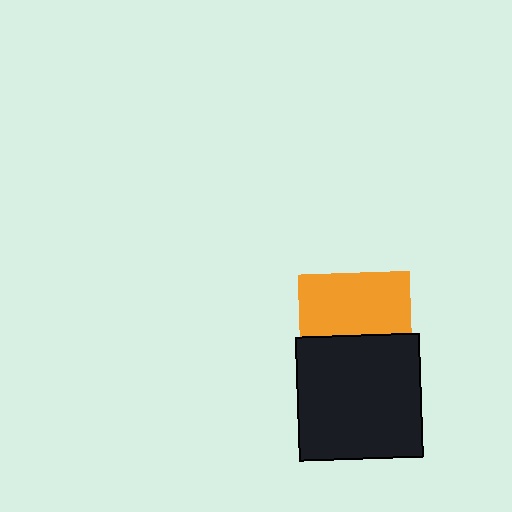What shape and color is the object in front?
The object in front is a black square.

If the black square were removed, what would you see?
You would see the complete orange square.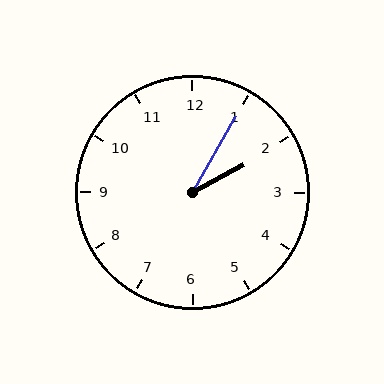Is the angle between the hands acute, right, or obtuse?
It is acute.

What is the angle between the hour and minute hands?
Approximately 32 degrees.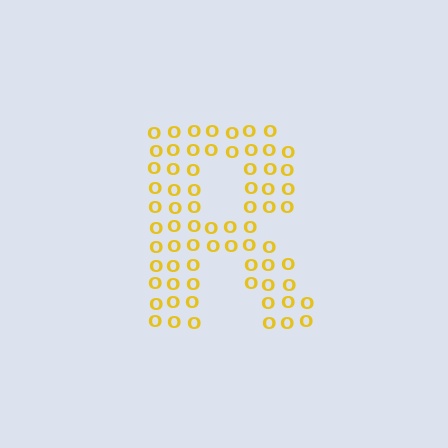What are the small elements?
The small elements are letter O's.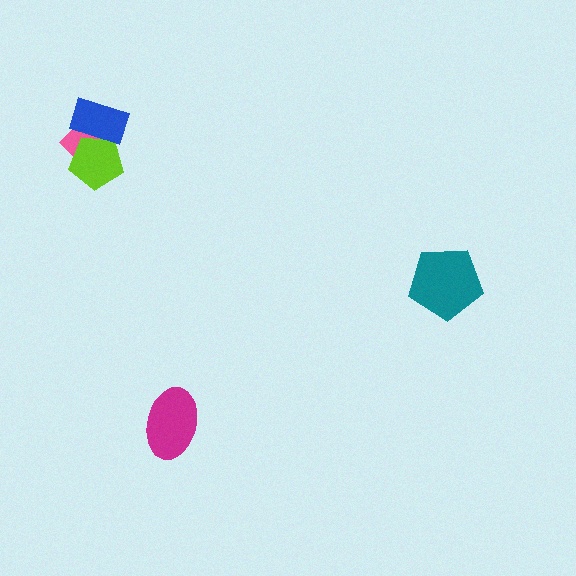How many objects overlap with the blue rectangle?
2 objects overlap with the blue rectangle.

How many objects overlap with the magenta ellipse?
0 objects overlap with the magenta ellipse.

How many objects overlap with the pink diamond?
2 objects overlap with the pink diamond.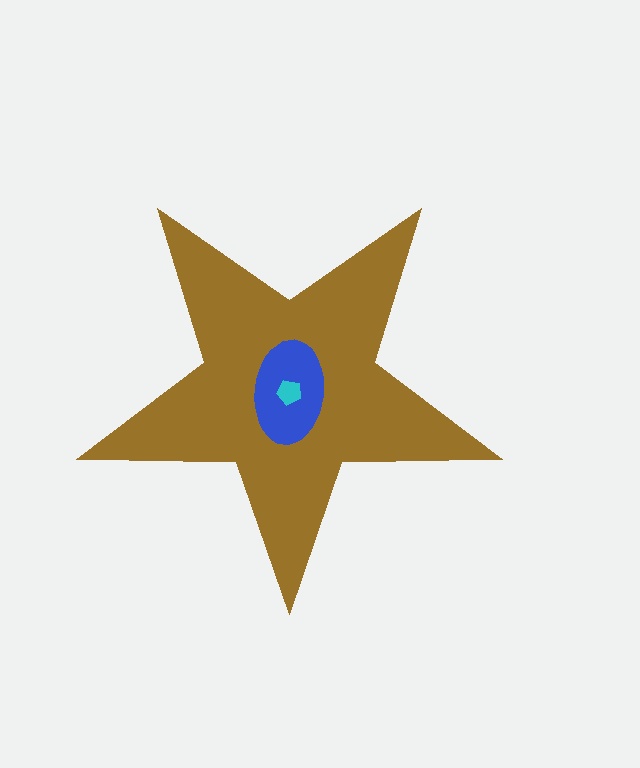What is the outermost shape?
The brown star.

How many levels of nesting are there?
3.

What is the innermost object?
The cyan pentagon.